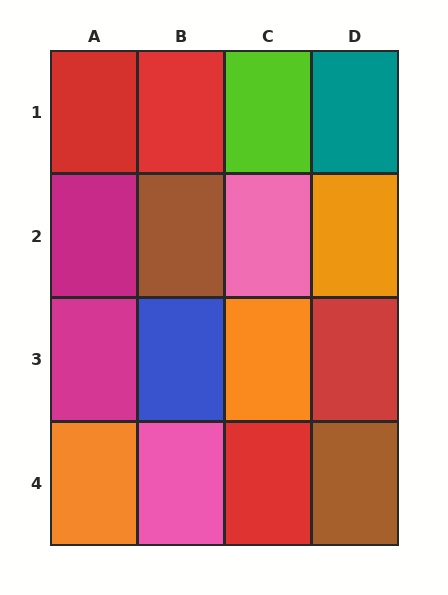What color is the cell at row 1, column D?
Teal.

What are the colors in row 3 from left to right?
Magenta, blue, orange, red.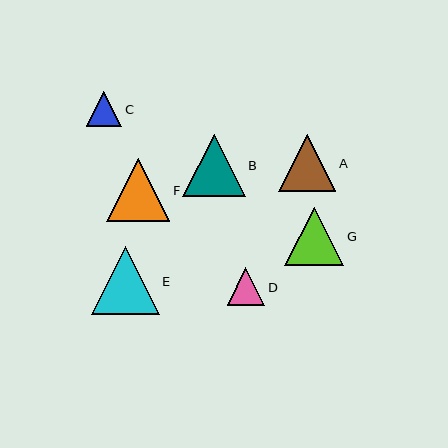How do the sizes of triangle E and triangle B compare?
Triangle E and triangle B are approximately the same size.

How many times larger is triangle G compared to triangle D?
Triangle G is approximately 1.6 times the size of triangle D.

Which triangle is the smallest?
Triangle C is the smallest with a size of approximately 35 pixels.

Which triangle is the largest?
Triangle E is the largest with a size of approximately 68 pixels.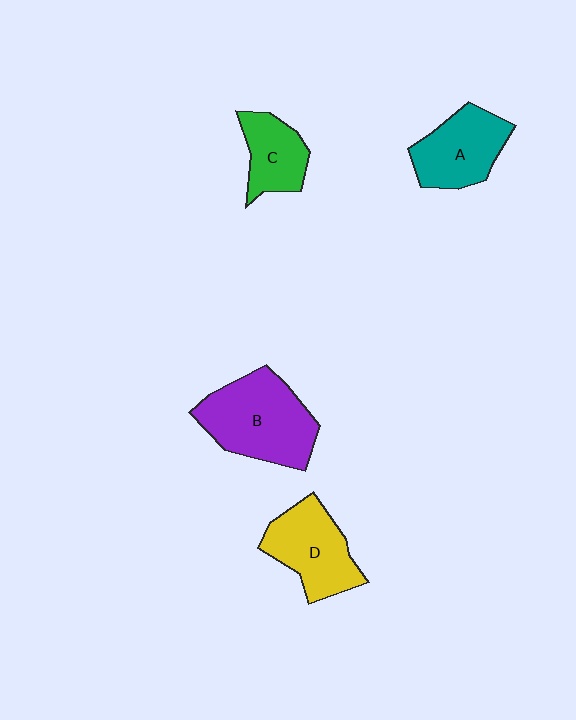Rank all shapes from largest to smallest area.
From largest to smallest: B (purple), D (yellow), A (teal), C (green).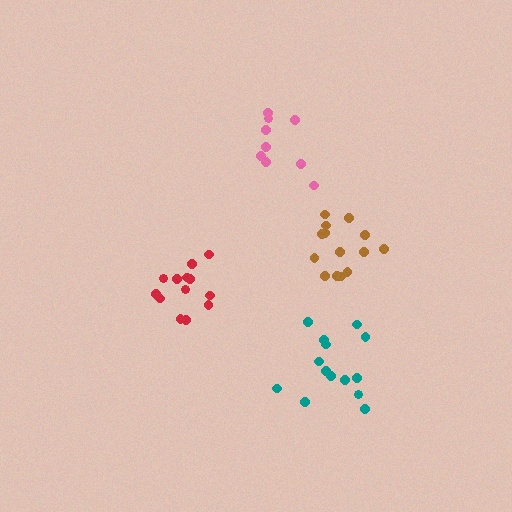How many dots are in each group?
Group 1: 14 dots, Group 2: 14 dots, Group 3: 9 dots, Group 4: 13 dots (50 total).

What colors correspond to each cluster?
The clusters are colored: brown, teal, pink, red.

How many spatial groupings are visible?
There are 4 spatial groupings.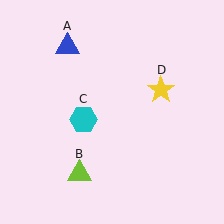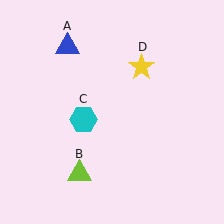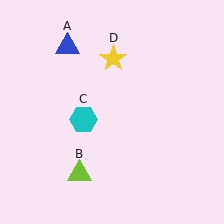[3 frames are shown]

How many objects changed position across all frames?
1 object changed position: yellow star (object D).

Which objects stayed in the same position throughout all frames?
Blue triangle (object A) and lime triangle (object B) and cyan hexagon (object C) remained stationary.